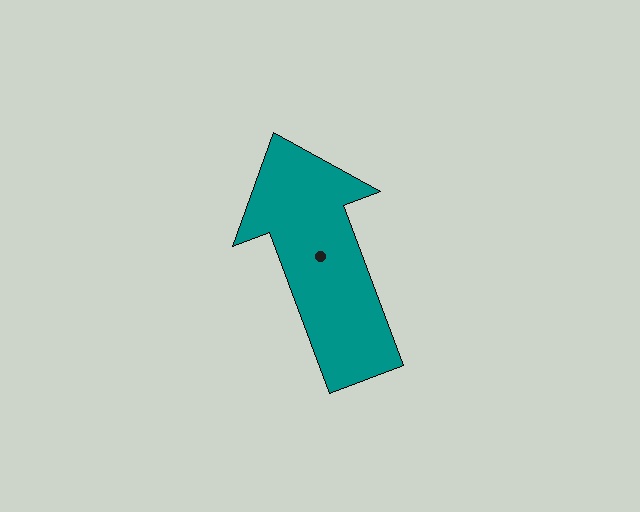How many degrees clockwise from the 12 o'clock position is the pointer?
Approximately 340 degrees.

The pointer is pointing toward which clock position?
Roughly 11 o'clock.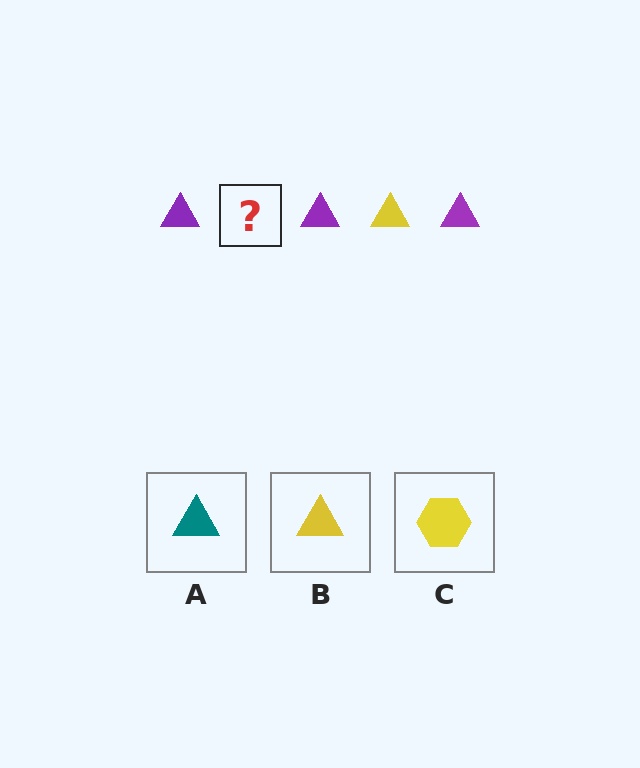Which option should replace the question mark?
Option B.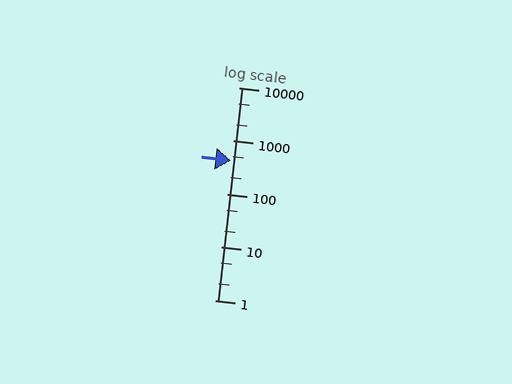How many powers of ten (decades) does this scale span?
The scale spans 4 decades, from 1 to 10000.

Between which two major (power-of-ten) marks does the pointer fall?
The pointer is between 100 and 1000.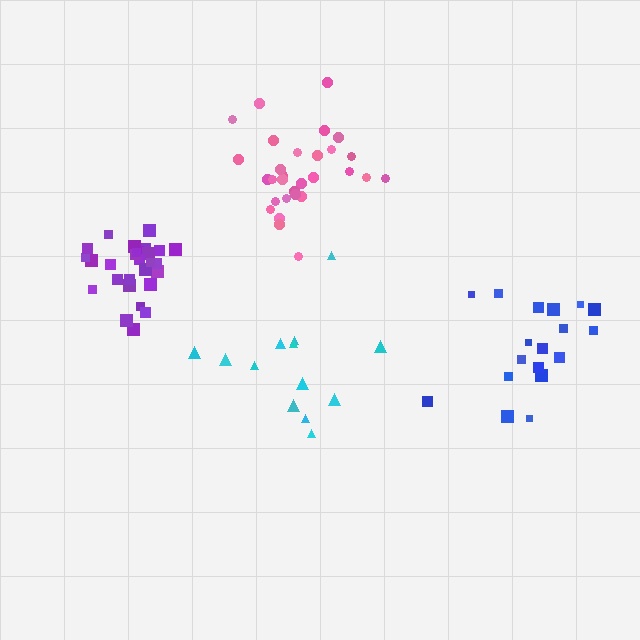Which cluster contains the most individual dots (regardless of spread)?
Pink (30).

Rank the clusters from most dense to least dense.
purple, pink, blue, cyan.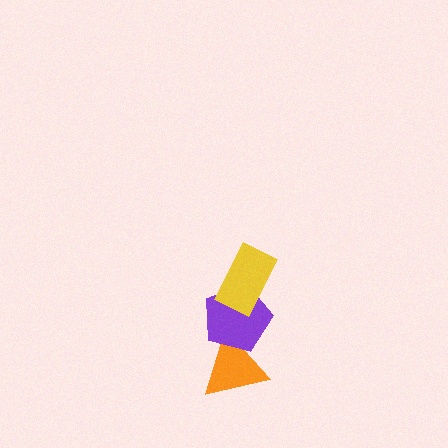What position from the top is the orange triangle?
The orange triangle is 3rd from the top.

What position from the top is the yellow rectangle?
The yellow rectangle is 1st from the top.